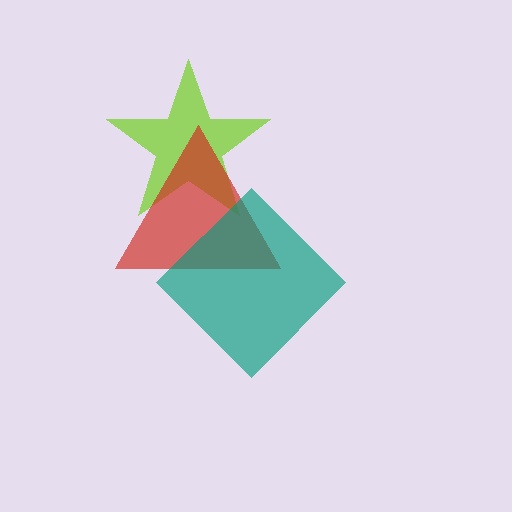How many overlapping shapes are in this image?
There are 3 overlapping shapes in the image.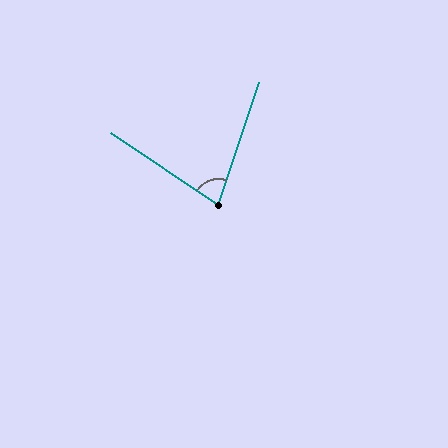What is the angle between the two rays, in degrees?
Approximately 75 degrees.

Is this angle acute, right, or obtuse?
It is acute.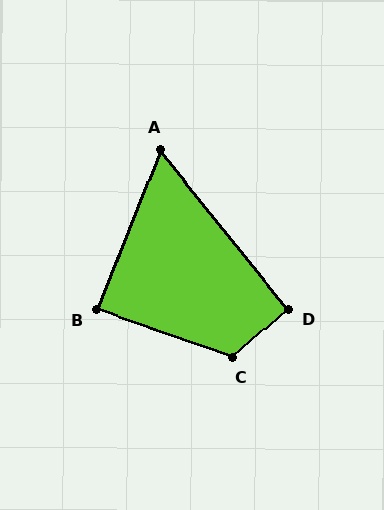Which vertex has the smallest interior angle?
A, at approximately 60 degrees.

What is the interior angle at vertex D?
Approximately 93 degrees (approximately right).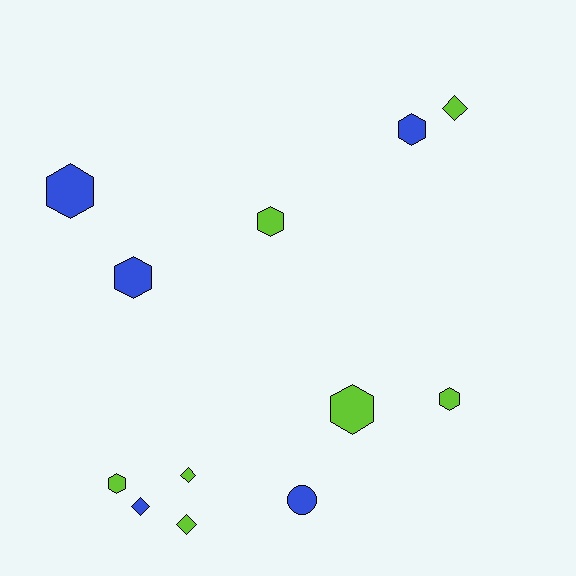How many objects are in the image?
There are 12 objects.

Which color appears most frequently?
Lime, with 7 objects.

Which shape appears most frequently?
Hexagon, with 7 objects.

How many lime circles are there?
There are no lime circles.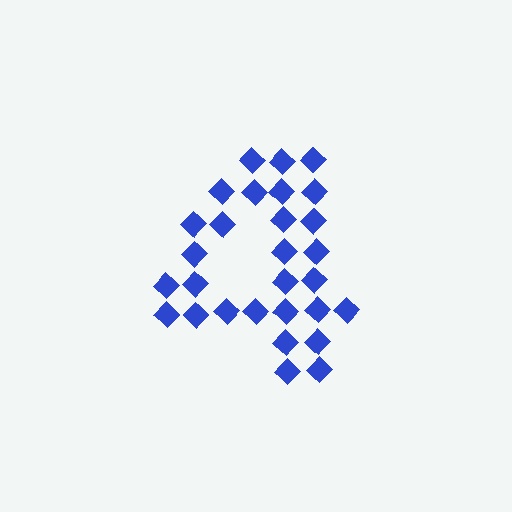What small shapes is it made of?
It is made of small diamonds.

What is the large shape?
The large shape is the digit 4.